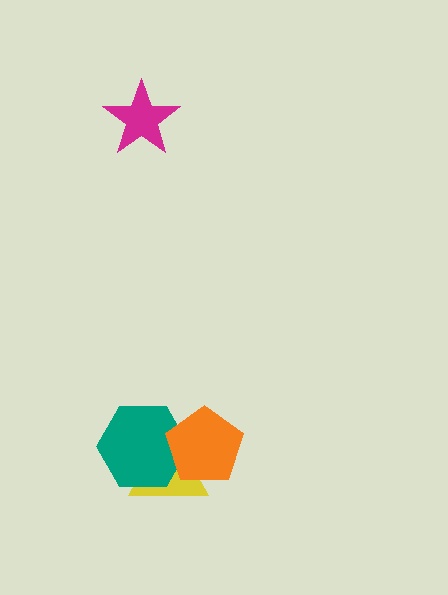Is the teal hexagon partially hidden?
Yes, it is partially covered by another shape.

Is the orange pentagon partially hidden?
No, no other shape covers it.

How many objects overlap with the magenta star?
0 objects overlap with the magenta star.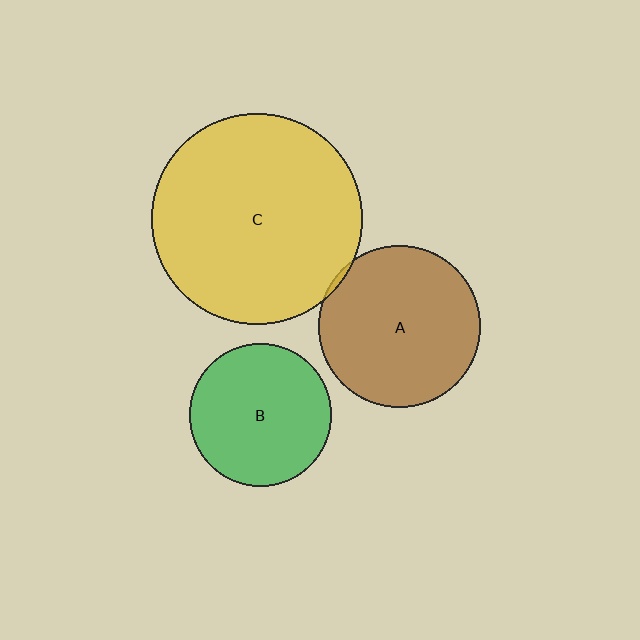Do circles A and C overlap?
Yes.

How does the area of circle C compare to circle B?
Approximately 2.2 times.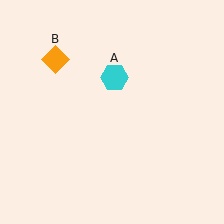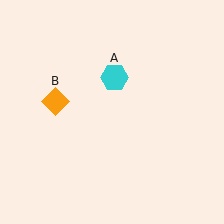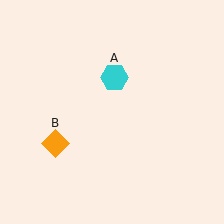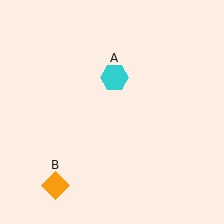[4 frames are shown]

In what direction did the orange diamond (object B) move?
The orange diamond (object B) moved down.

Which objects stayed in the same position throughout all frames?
Cyan hexagon (object A) remained stationary.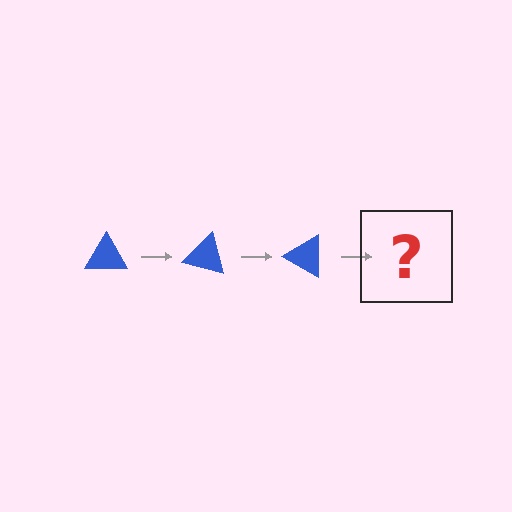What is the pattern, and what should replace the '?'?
The pattern is that the triangle rotates 15 degrees each step. The '?' should be a blue triangle rotated 45 degrees.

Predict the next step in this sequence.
The next step is a blue triangle rotated 45 degrees.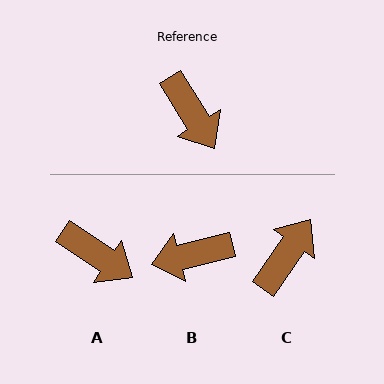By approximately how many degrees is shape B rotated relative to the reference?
Approximately 108 degrees clockwise.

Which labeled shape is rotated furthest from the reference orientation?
C, about 114 degrees away.